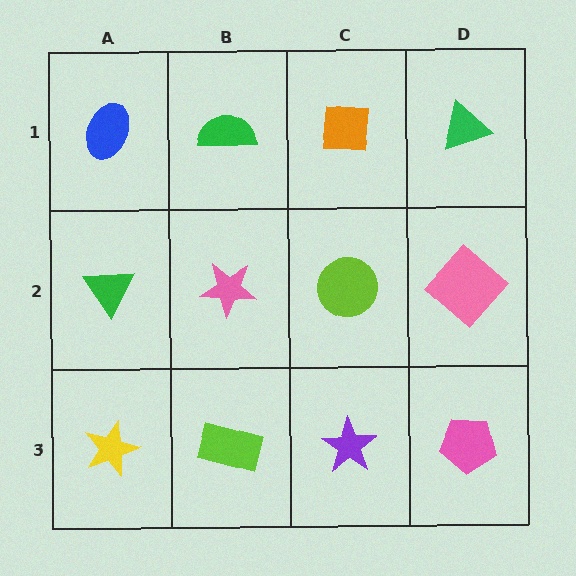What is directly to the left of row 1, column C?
A green semicircle.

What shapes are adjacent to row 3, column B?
A pink star (row 2, column B), a yellow star (row 3, column A), a purple star (row 3, column C).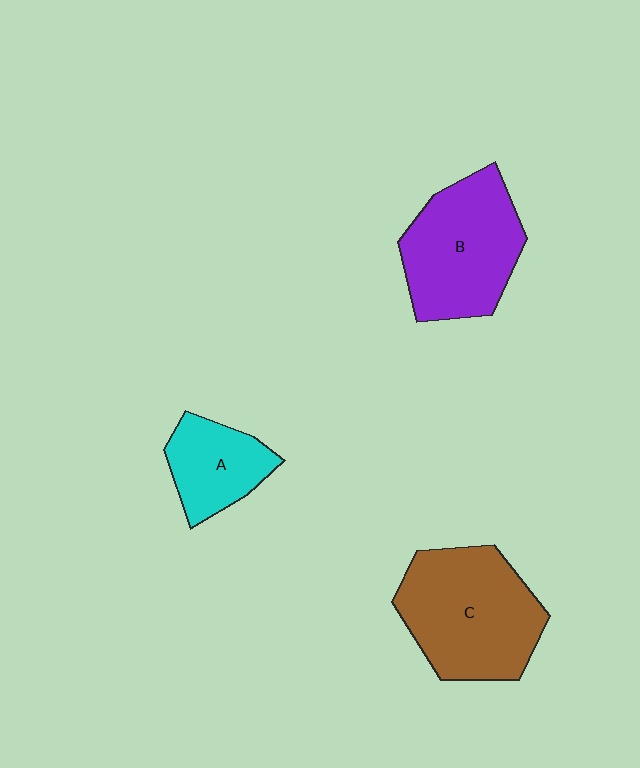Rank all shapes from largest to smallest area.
From largest to smallest: C (brown), B (purple), A (cyan).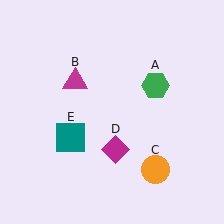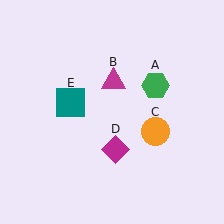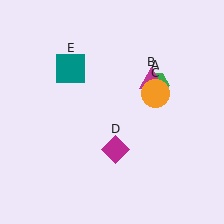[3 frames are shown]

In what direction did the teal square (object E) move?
The teal square (object E) moved up.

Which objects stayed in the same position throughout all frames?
Green hexagon (object A) and magenta diamond (object D) remained stationary.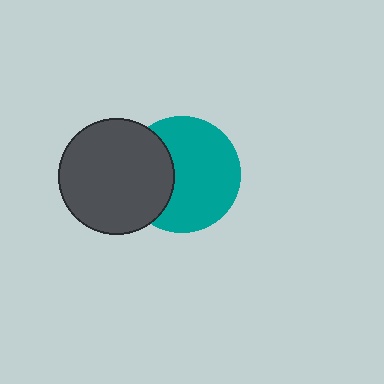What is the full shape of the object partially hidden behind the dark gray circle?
The partially hidden object is a teal circle.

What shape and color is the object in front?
The object in front is a dark gray circle.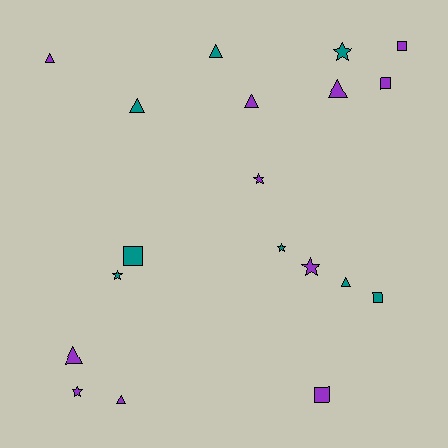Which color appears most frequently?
Purple, with 11 objects.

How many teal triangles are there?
There are 3 teal triangles.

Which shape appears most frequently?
Triangle, with 8 objects.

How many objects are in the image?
There are 19 objects.